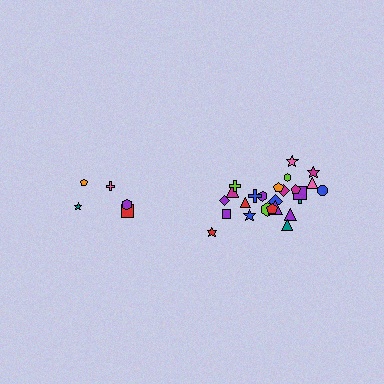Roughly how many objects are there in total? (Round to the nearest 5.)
Roughly 30 objects in total.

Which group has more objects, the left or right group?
The right group.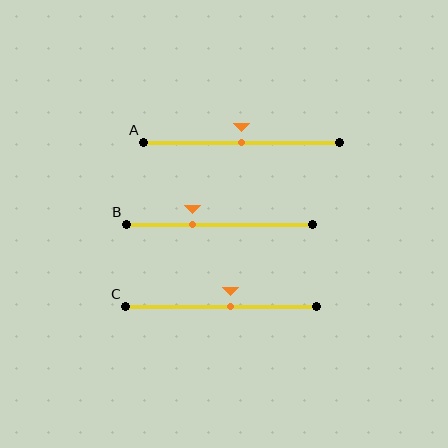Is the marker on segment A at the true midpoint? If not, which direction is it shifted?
Yes, the marker on segment A is at the true midpoint.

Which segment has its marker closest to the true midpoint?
Segment A has its marker closest to the true midpoint.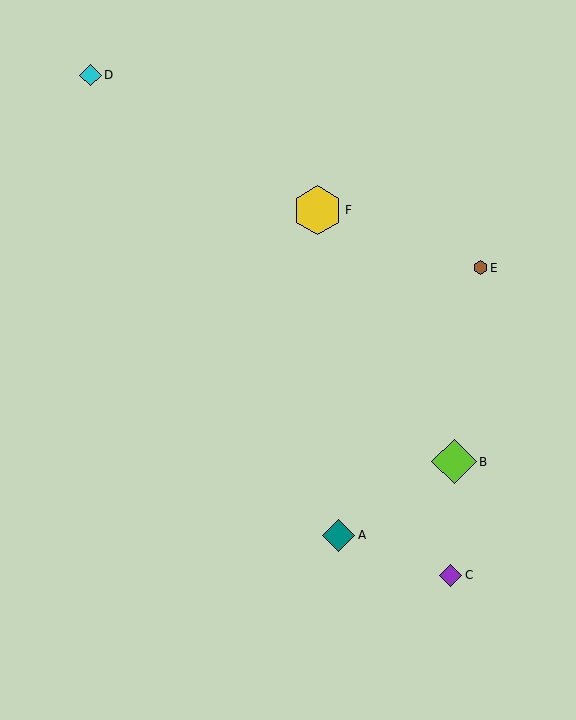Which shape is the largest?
The yellow hexagon (labeled F) is the largest.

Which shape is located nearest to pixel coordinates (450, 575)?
The purple diamond (labeled C) at (451, 575) is nearest to that location.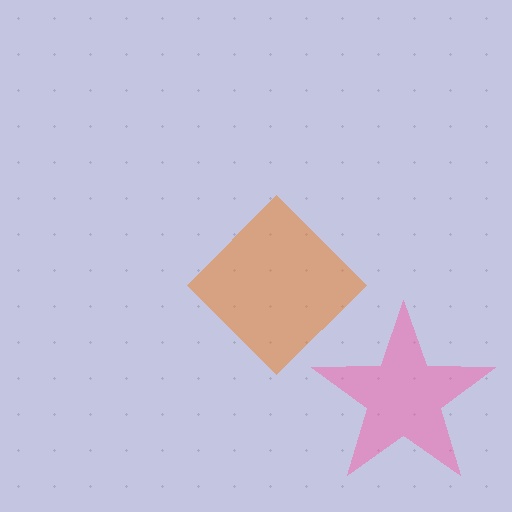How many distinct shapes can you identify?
There are 2 distinct shapes: a pink star, an orange diamond.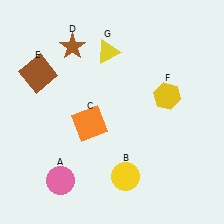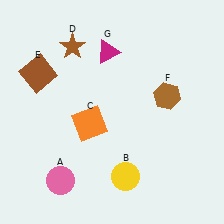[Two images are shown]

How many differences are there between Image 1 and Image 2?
There are 2 differences between the two images.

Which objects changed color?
F changed from yellow to brown. G changed from yellow to magenta.